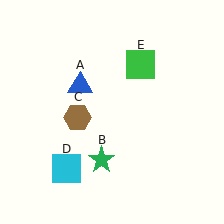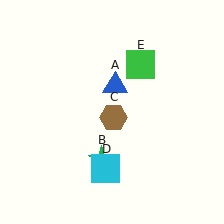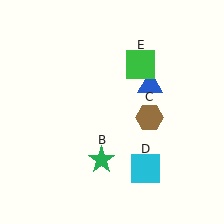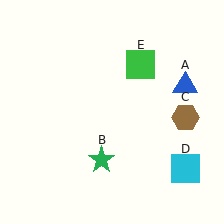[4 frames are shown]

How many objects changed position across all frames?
3 objects changed position: blue triangle (object A), brown hexagon (object C), cyan square (object D).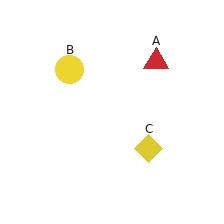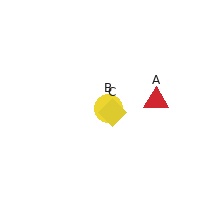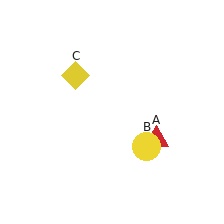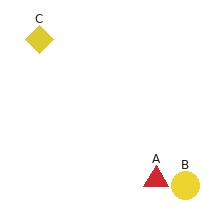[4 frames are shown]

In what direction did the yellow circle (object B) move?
The yellow circle (object B) moved down and to the right.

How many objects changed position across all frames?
3 objects changed position: red triangle (object A), yellow circle (object B), yellow diamond (object C).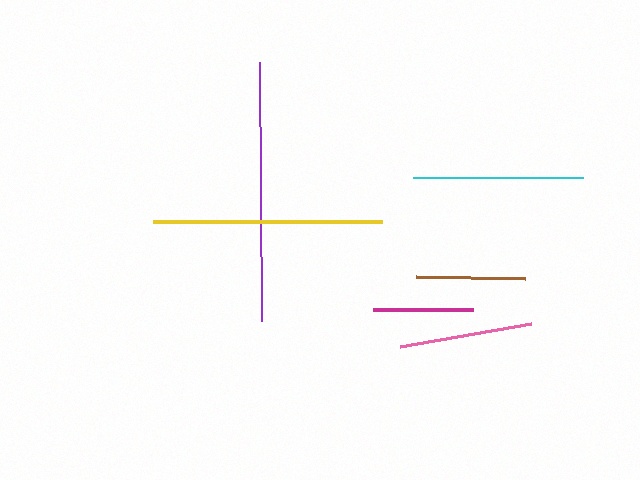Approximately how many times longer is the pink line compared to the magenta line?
The pink line is approximately 1.3 times the length of the magenta line.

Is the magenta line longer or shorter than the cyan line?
The cyan line is longer than the magenta line.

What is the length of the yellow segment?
The yellow segment is approximately 230 pixels long.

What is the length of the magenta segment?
The magenta segment is approximately 100 pixels long.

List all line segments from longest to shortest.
From longest to shortest: purple, yellow, cyan, pink, brown, magenta.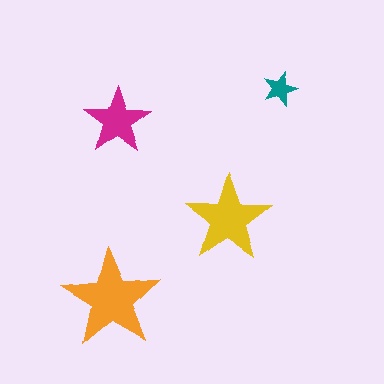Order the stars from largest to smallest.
the orange one, the yellow one, the magenta one, the teal one.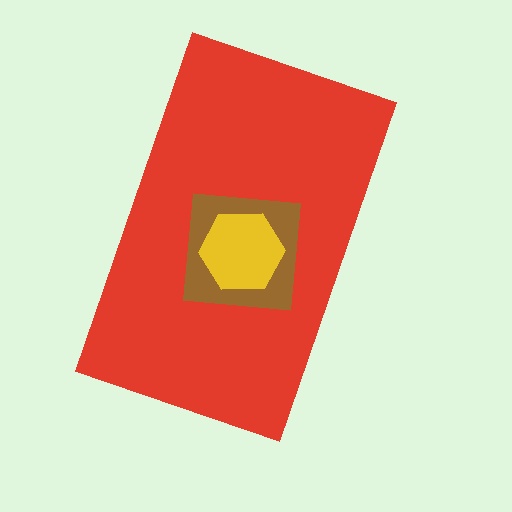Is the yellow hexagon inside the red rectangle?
Yes.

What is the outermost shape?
The red rectangle.